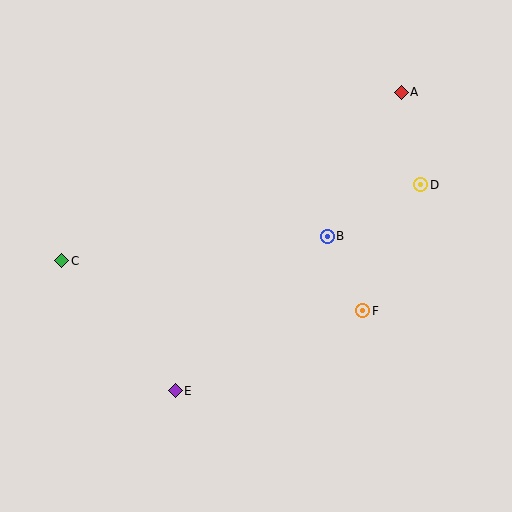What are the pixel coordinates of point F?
Point F is at (363, 311).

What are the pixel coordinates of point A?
Point A is at (401, 92).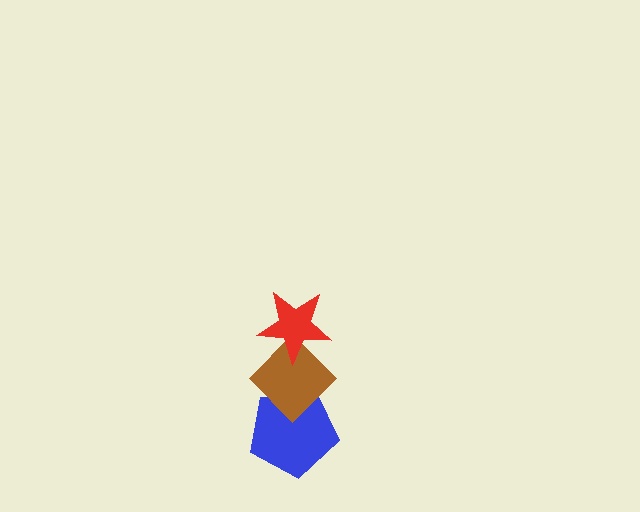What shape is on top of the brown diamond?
The red star is on top of the brown diamond.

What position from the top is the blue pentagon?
The blue pentagon is 3rd from the top.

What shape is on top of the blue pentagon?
The brown diamond is on top of the blue pentagon.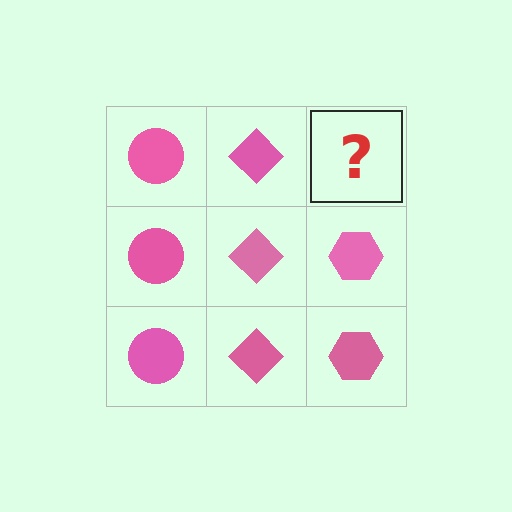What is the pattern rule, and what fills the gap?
The rule is that each column has a consistent shape. The gap should be filled with a pink hexagon.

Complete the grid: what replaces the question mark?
The question mark should be replaced with a pink hexagon.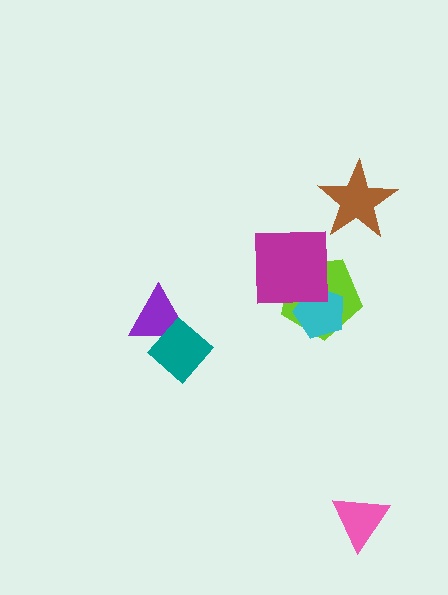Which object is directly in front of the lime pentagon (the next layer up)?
The cyan pentagon is directly in front of the lime pentagon.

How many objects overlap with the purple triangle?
1 object overlaps with the purple triangle.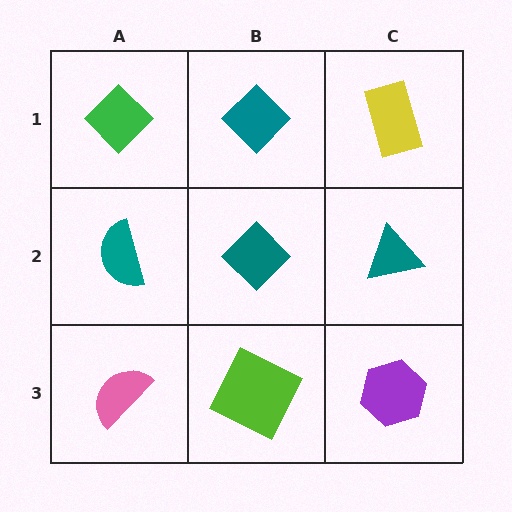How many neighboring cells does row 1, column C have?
2.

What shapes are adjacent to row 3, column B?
A teal diamond (row 2, column B), a pink semicircle (row 3, column A), a purple hexagon (row 3, column C).